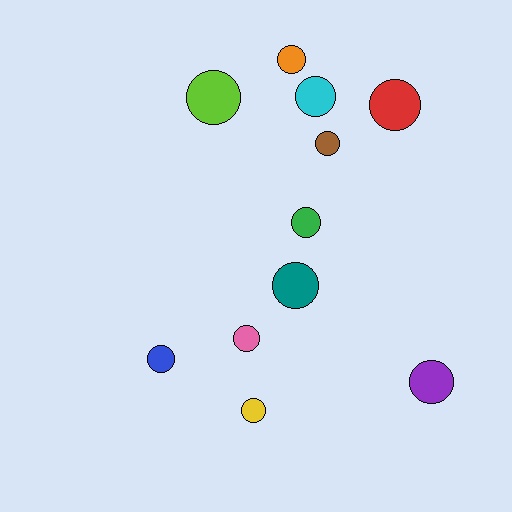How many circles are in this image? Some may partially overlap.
There are 11 circles.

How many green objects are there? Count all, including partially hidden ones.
There is 1 green object.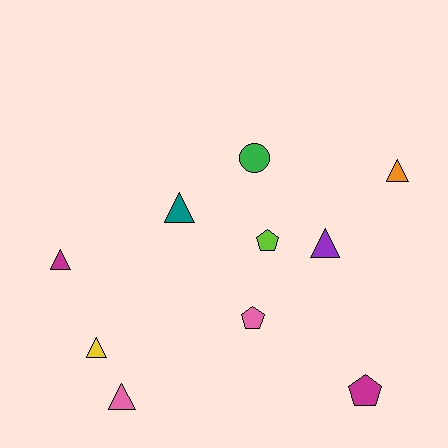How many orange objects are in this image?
There is 1 orange object.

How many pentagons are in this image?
There are 3 pentagons.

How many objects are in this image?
There are 10 objects.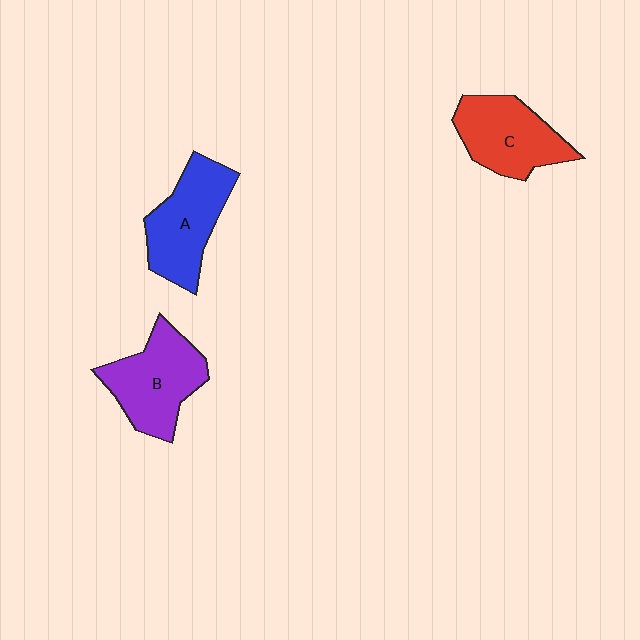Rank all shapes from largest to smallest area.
From largest to smallest: B (purple), A (blue), C (red).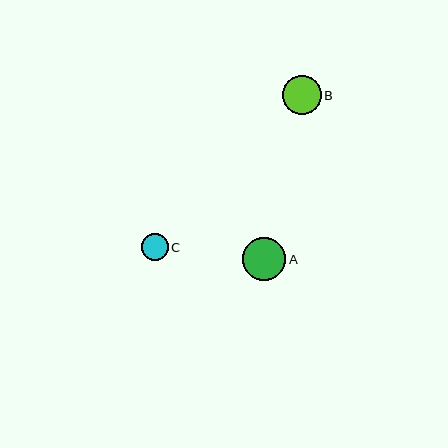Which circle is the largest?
Circle A is the largest with a size of approximately 43 pixels.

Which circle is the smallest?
Circle C is the smallest with a size of approximately 27 pixels.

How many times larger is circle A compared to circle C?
Circle A is approximately 1.6 times the size of circle C.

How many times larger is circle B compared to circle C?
Circle B is approximately 1.4 times the size of circle C.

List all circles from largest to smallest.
From largest to smallest: A, B, C.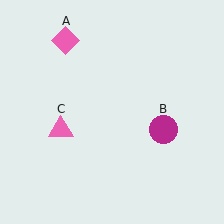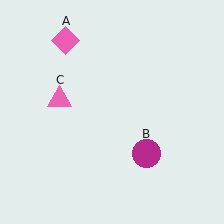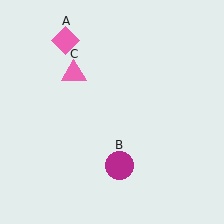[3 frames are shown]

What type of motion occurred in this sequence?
The magenta circle (object B), pink triangle (object C) rotated clockwise around the center of the scene.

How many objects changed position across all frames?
2 objects changed position: magenta circle (object B), pink triangle (object C).